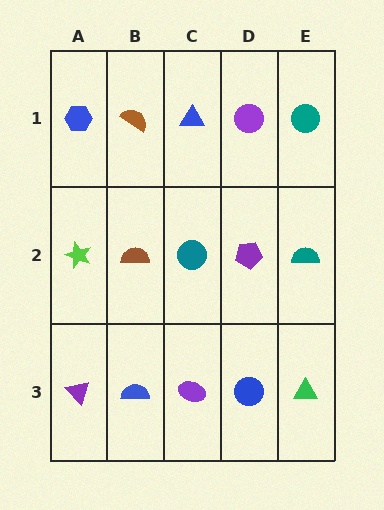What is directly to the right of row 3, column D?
A green triangle.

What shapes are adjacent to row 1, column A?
A lime star (row 2, column A), a brown semicircle (row 1, column B).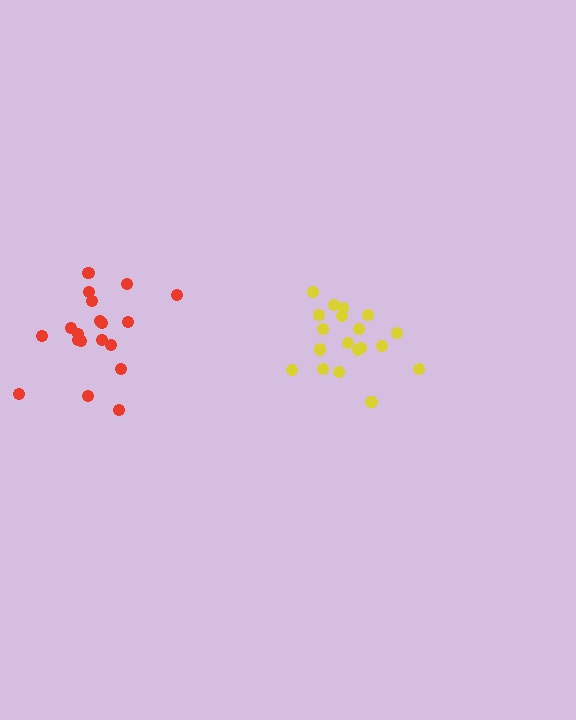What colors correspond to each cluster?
The clusters are colored: red, yellow.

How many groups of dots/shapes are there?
There are 2 groups.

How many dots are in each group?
Group 1: 19 dots, Group 2: 19 dots (38 total).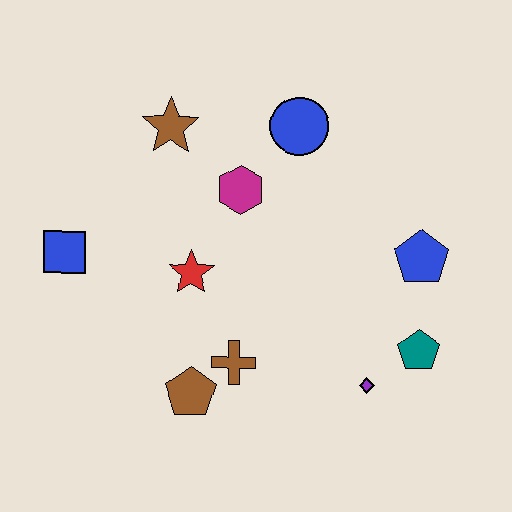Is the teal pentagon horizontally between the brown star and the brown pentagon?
No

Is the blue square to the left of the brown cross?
Yes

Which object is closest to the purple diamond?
The teal pentagon is closest to the purple diamond.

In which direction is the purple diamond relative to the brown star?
The purple diamond is below the brown star.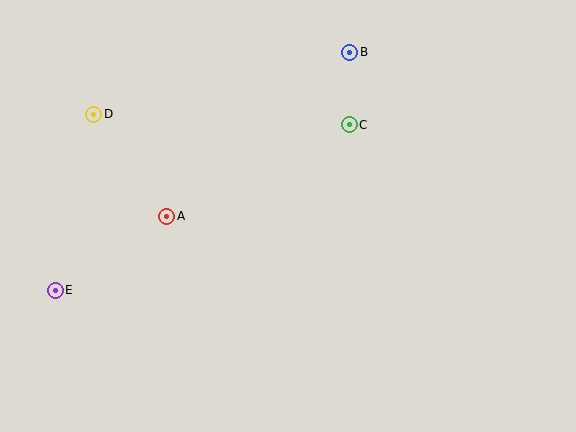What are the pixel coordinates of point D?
Point D is at (94, 114).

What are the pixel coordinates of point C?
Point C is at (349, 125).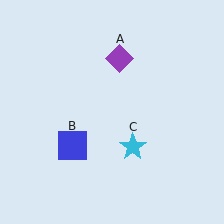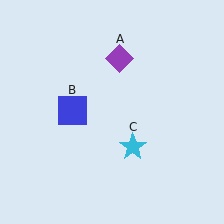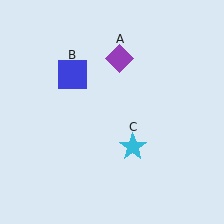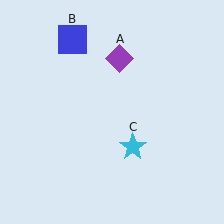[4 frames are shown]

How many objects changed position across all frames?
1 object changed position: blue square (object B).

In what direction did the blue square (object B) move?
The blue square (object B) moved up.